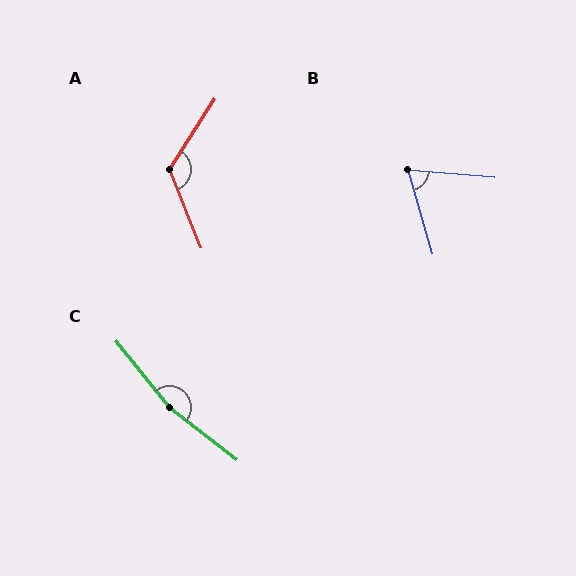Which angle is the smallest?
B, at approximately 69 degrees.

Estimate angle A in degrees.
Approximately 125 degrees.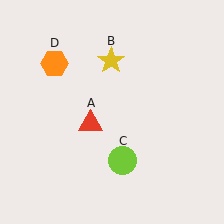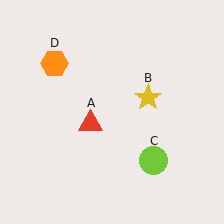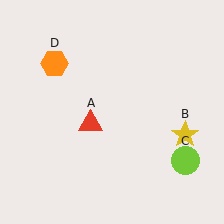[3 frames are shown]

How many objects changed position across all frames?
2 objects changed position: yellow star (object B), lime circle (object C).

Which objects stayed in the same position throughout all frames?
Red triangle (object A) and orange hexagon (object D) remained stationary.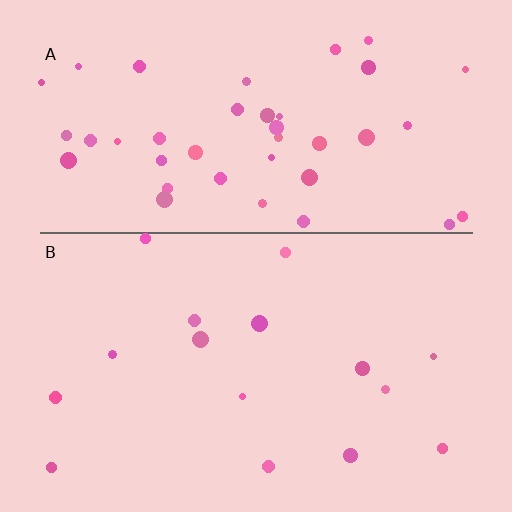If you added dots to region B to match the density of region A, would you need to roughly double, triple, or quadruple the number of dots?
Approximately triple.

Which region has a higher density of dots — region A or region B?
A (the top).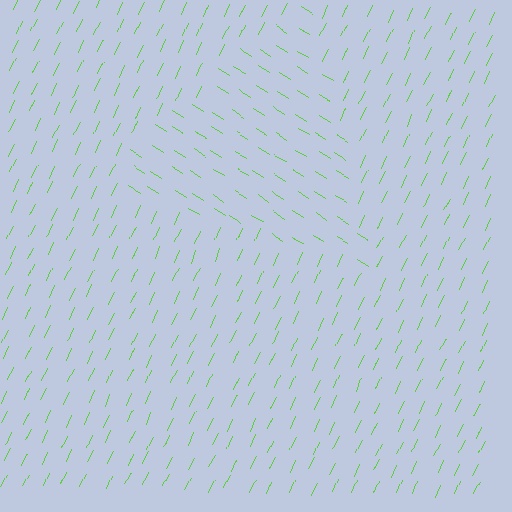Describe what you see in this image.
The image is filled with small lime line segments. A triangle region in the image has lines oriented differently from the surrounding lines, creating a visible texture boundary.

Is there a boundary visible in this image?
Yes, there is a texture boundary formed by a change in line orientation.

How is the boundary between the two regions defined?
The boundary is defined purely by a change in line orientation (approximately 82 degrees difference). All lines are the same color and thickness.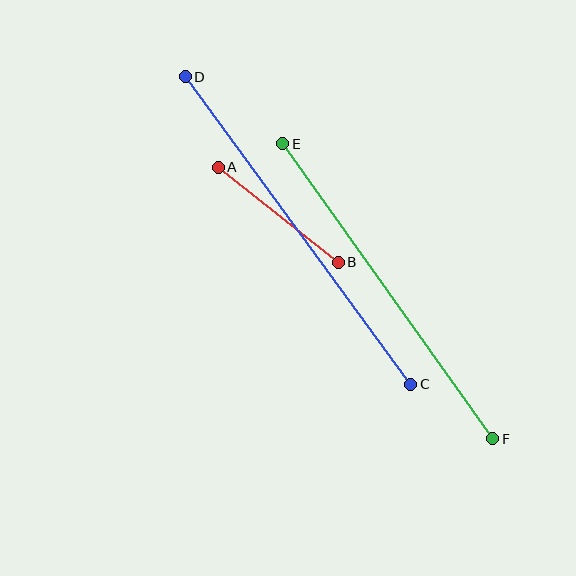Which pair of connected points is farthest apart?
Points C and D are farthest apart.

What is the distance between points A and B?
The distance is approximately 153 pixels.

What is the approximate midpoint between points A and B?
The midpoint is at approximately (278, 215) pixels.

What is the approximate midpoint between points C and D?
The midpoint is at approximately (298, 231) pixels.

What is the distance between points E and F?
The distance is approximately 362 pixels.